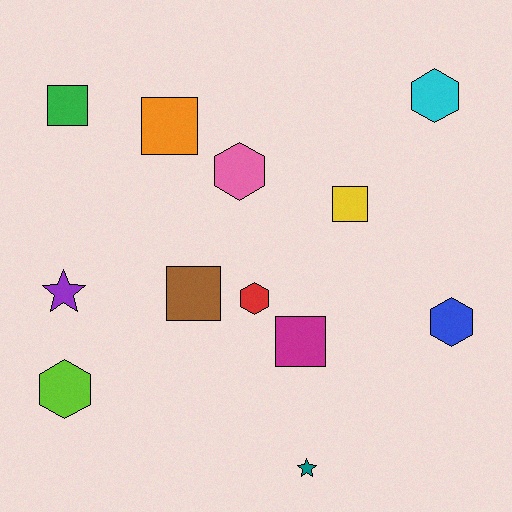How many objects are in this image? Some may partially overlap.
There are 12 objects.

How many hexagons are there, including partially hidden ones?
There are 5 hexagons.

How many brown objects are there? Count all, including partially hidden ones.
There is 1 brown object.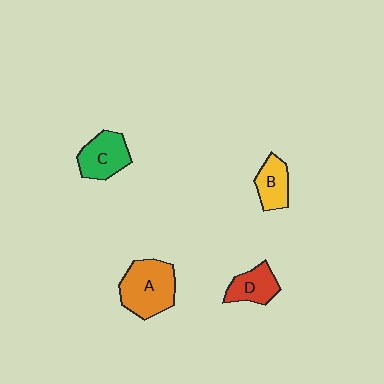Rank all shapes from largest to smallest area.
From largest to smallest: A (orange), C (green), D (red), B (yellow).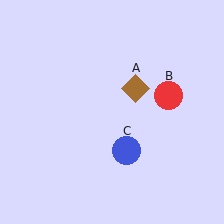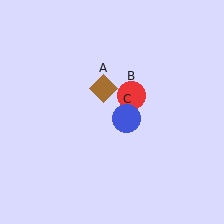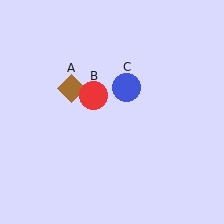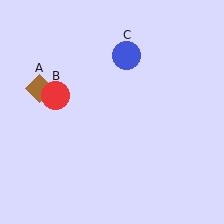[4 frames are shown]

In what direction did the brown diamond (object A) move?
The brown diamond (object A) moved left.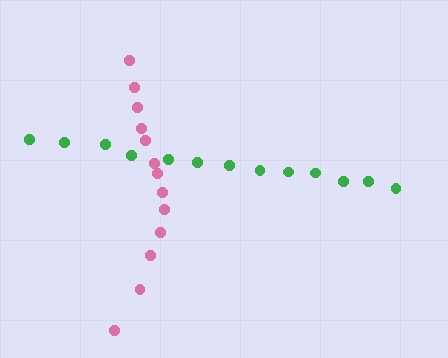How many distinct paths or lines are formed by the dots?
There are 2 distinct paths.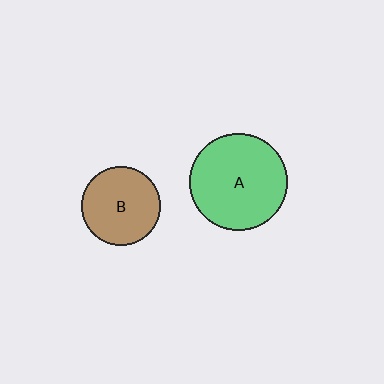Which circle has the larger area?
Circle A (green).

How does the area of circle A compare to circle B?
Approximately 1.5 times.